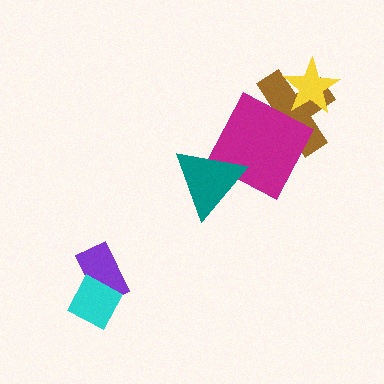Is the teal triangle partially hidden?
No, no other shape covers it.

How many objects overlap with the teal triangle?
1 object overlaps with the teal triangle.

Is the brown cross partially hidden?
Yes, it is partially covered by another shape.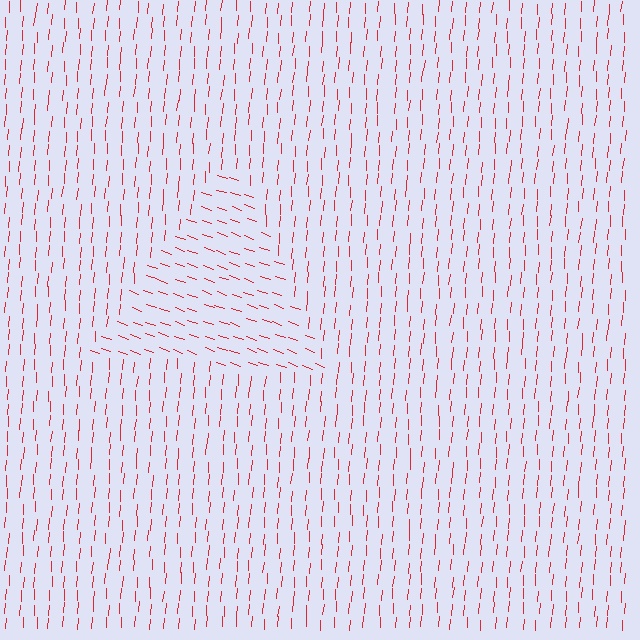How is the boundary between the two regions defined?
The boundary is defined purely by a change in line orientation (approximately 75 degrees difference). All lines are the same color and thickness.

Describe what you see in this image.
The image is filled with small red line segments. A triangle region in the image has lines oriented differently from the surrounding lines, creating a visible texture boundary.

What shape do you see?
I see a triangle.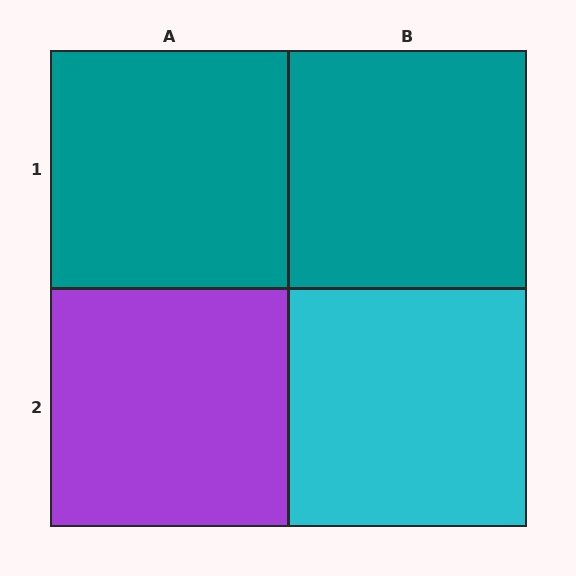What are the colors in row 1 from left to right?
Teal, teal.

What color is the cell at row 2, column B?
Cyan.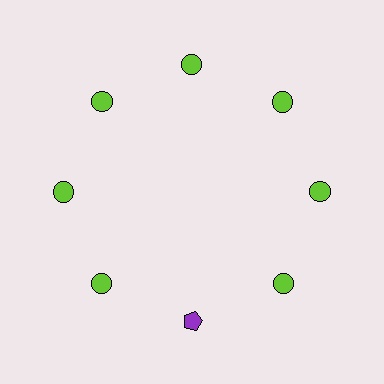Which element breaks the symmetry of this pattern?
The purple pentagon at roughly the 6 o'clock position breaks the symmetry. All other shapes are lime circles.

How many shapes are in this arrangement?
There are 8 shapes arranged in a ring pattern.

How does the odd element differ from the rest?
It differs in both color (purple instead of lime) and shape (pentagon instead of circle).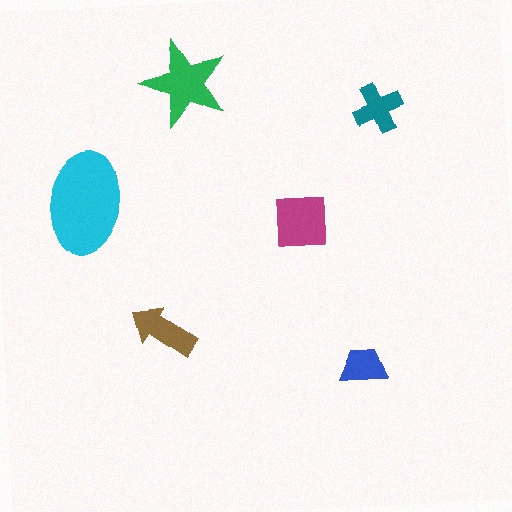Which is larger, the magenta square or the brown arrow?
The magenta square.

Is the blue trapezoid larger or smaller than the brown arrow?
Smaller.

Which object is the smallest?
The blue trapezoid.